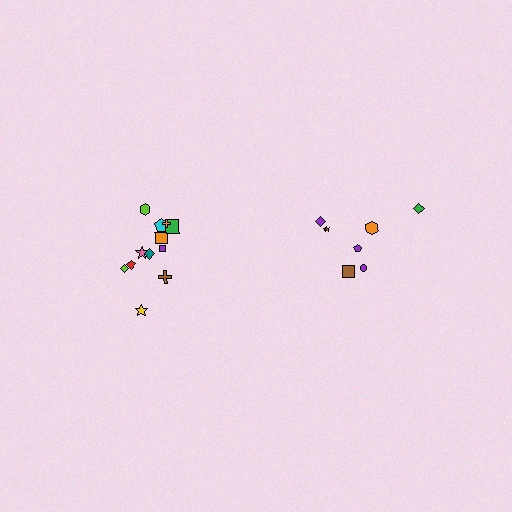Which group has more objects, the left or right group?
The left group.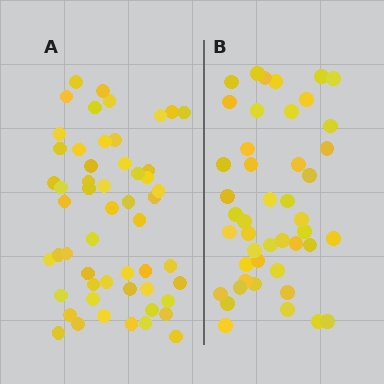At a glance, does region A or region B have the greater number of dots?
Region A (the left region) has more dots.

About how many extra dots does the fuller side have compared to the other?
Region A has roughly 8 or so more dots than region B.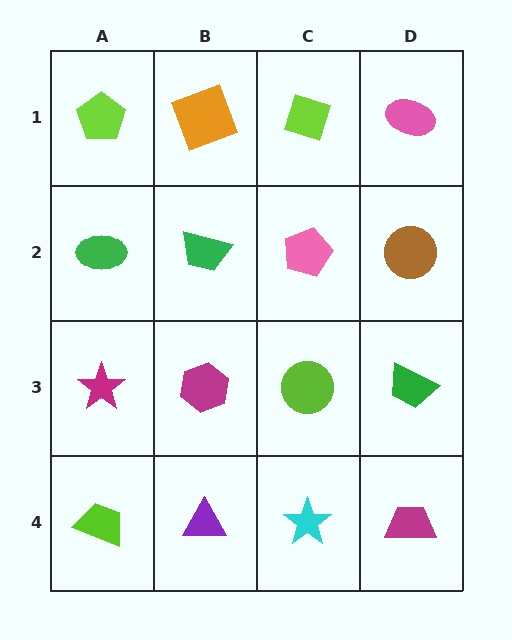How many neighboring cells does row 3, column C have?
4.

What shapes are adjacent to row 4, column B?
A magenta hexagon (row 3, column B), a lime trapezoid (row 4, column A), a cyan star (row 4, column C).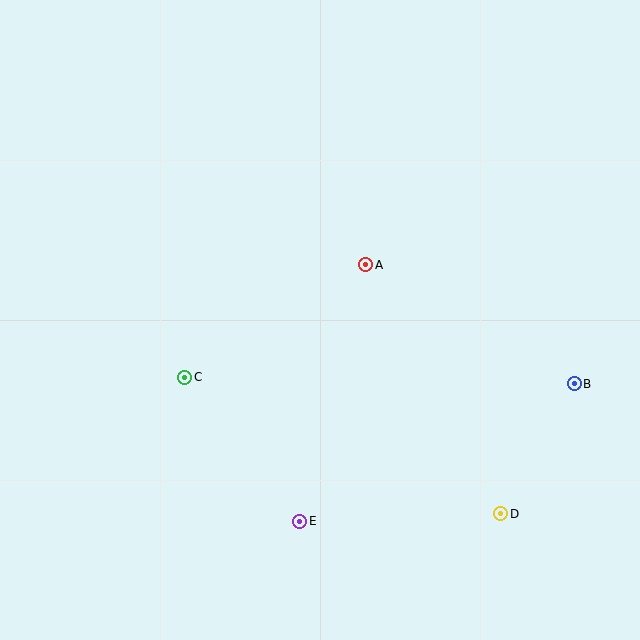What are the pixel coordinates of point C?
Point C is at (185, 377).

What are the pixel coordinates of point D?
Point D is at (501, 514).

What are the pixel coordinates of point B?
Point B is at (574, 384).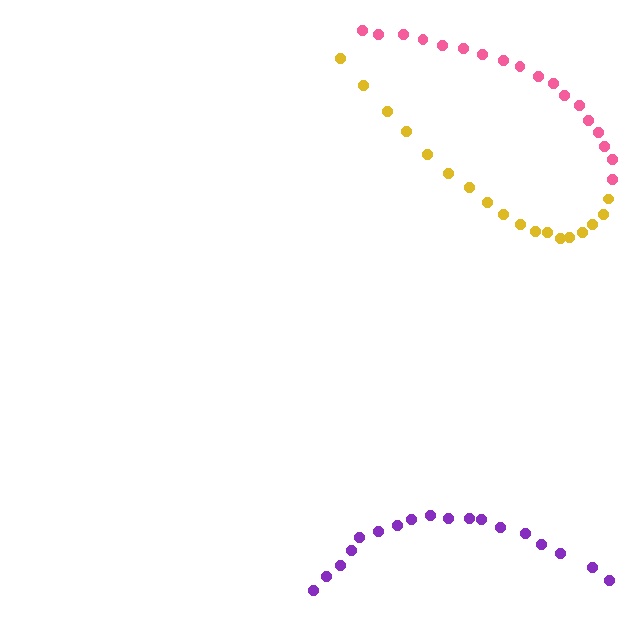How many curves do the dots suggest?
There are 3 distinct paths.